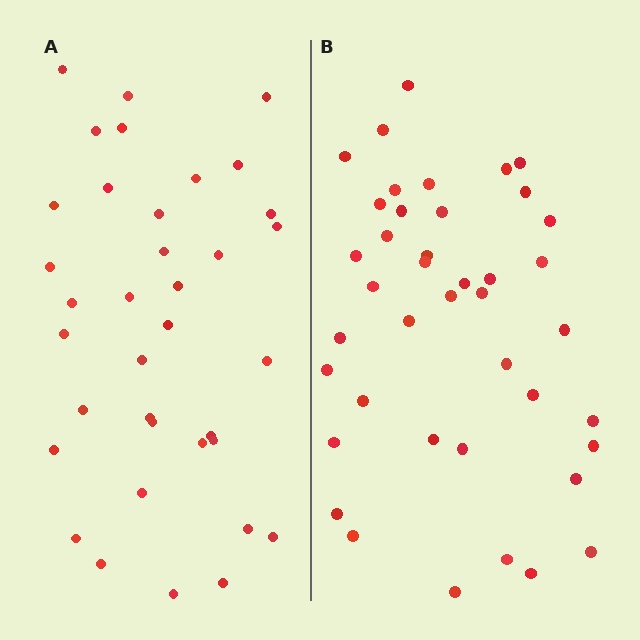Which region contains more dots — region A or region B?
Region B (the right region) has more dots.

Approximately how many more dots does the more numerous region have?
Region B has about 5 more dots than region A.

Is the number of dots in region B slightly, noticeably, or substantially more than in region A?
Region B has only slightly more — the two regions are fairly close. The ratio is roughly 1.1 to 1.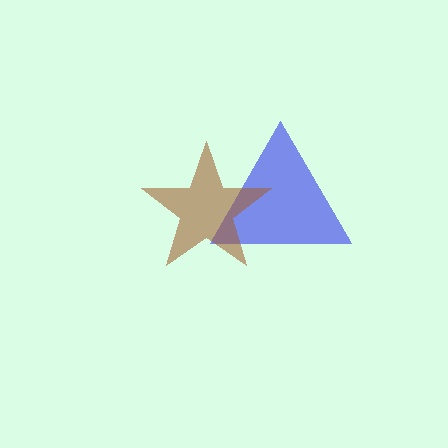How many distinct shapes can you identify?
There are 2 distinct shapes: a blue triangle, a brown star.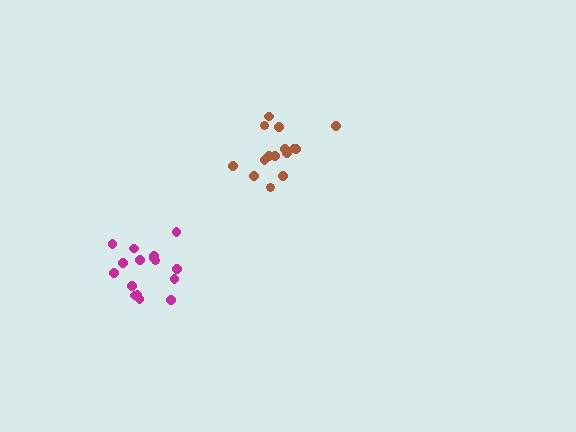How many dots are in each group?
Group 1: 15 dots, Group 2: 16 dots (31 total).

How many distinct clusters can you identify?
There are 2 distinct clusters.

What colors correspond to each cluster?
The clusters are colored: brown, magenta.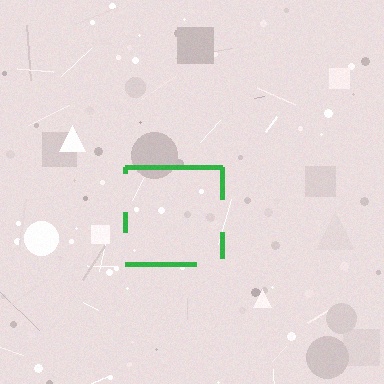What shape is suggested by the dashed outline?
The dashed outline suggests a square.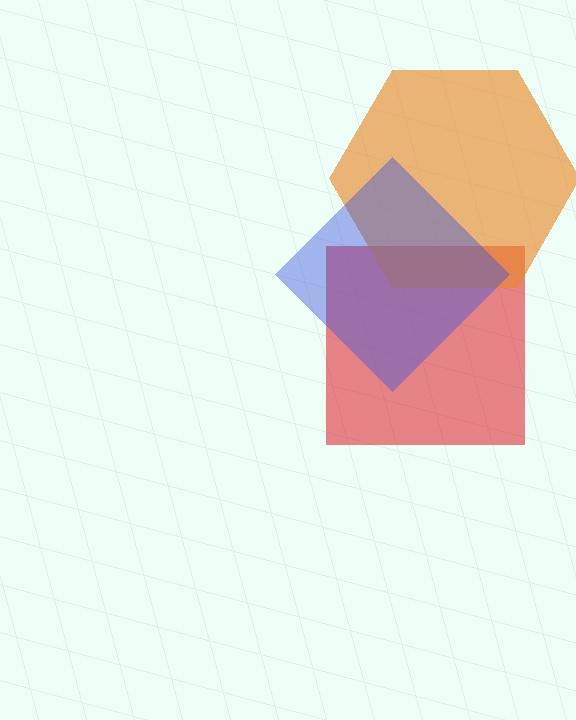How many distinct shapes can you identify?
There are 3 distinct shapes: a red square, an orange hexagon, a blue diamond.